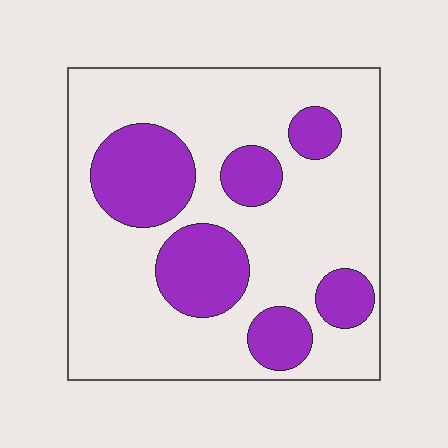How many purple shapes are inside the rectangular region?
6.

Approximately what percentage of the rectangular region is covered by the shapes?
Approximately 30%.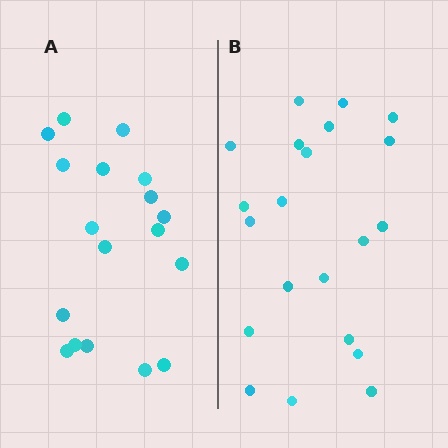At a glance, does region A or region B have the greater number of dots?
Region B (the right region) has more dots.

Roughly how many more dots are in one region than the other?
Region B has just a few more — roughly 2 or 3 more dots than region A.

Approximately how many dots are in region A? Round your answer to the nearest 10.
About 20 dots. (The exact count is 18, which rounds to 20.)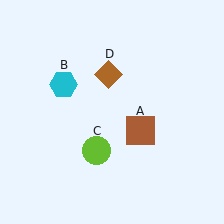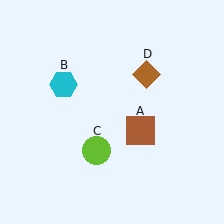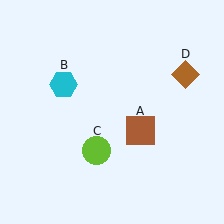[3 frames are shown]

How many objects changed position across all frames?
1 object changed position: brown diamond (object D).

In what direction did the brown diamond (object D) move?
The brown diamond (object D) moved right.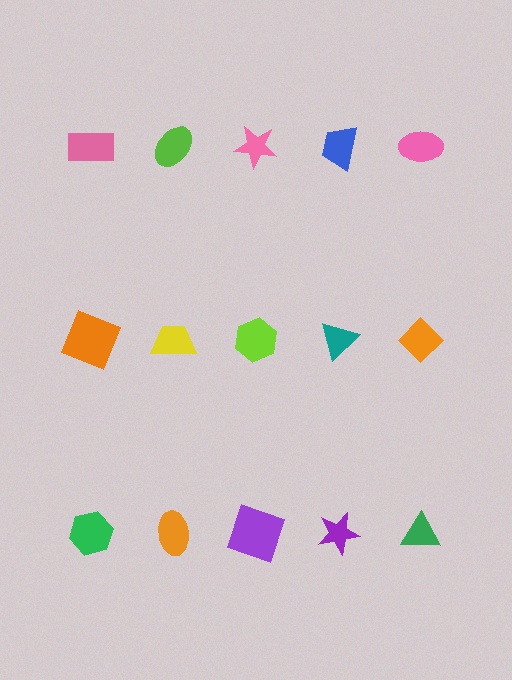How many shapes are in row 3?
5 shapes.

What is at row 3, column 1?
A green hexagon.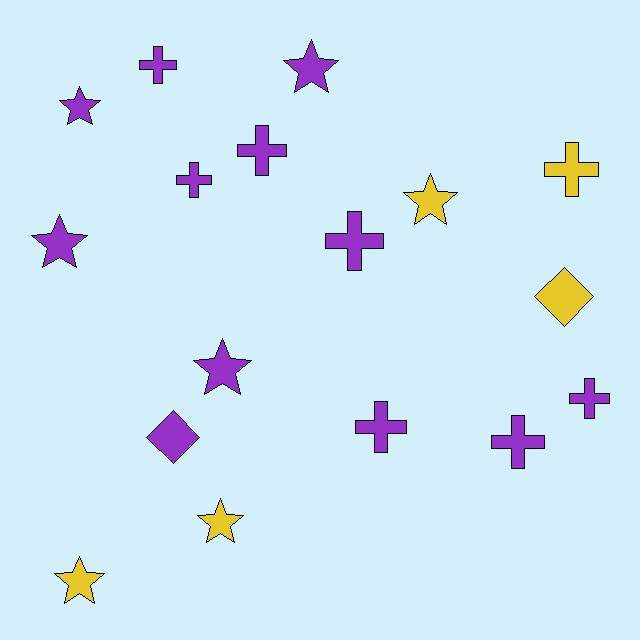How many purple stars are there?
There are 4 purple stars.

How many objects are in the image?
There are 17 objects.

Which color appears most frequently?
Purple, with 12 objects.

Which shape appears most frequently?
Cross, with 8 objects.